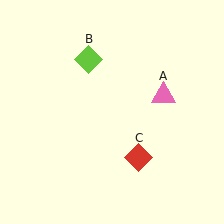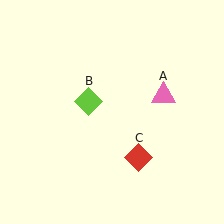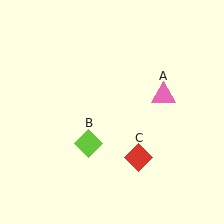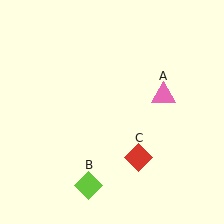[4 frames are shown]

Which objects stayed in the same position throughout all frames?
Pink triangle (object A) and red diamond (object C) remained stationary.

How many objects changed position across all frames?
1 object changed position: lime diamond (object B).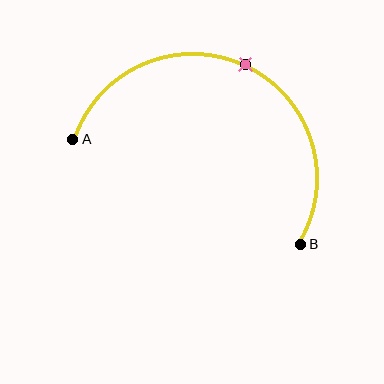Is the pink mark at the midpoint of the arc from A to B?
Yes. The pink mark lies on the arc at equal arc-length from both A and B — it is the arc midpoint.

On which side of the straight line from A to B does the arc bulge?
The arc bulges above the straight line connecting A and B.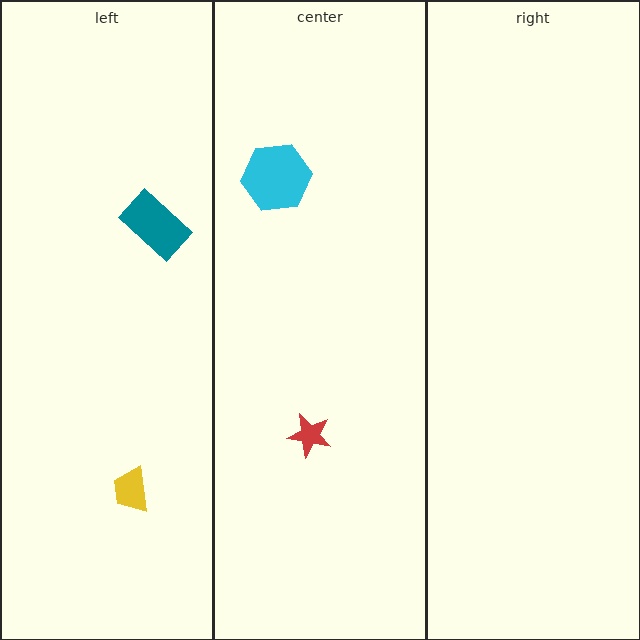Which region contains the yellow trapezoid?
The left region.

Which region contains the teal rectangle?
The left region.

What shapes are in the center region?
The red star, the cyan hexagon.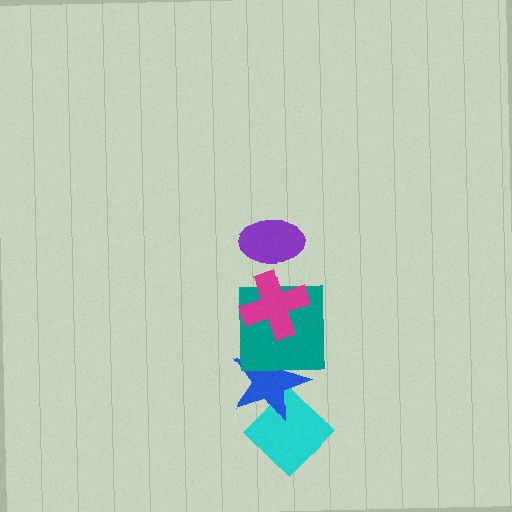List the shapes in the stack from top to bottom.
From top to bottom: the purple ellipse, the magenta cross, the teal square, the blue star, the cyan diamond.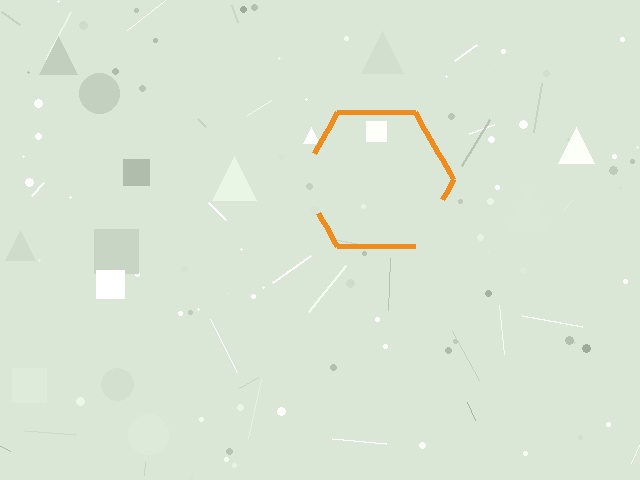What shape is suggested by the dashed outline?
The dashed outline suggests a hexagon.